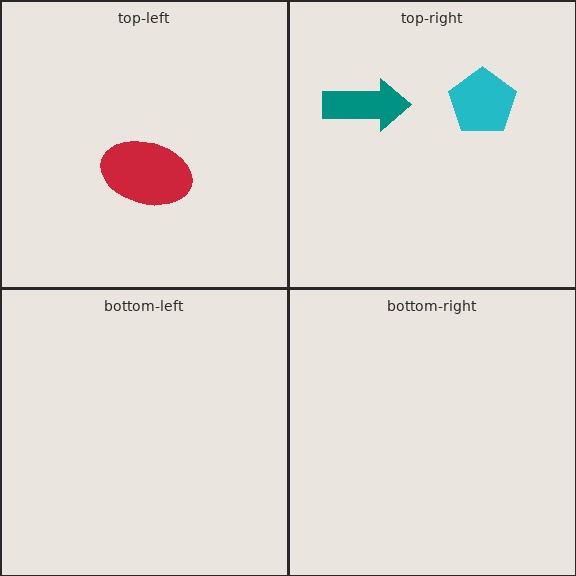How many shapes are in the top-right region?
2.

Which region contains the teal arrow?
The top-right region.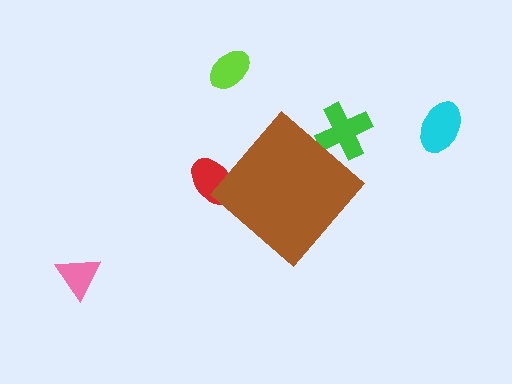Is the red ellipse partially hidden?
Yes, the red ellipse is partially hidden behind the brown diamond.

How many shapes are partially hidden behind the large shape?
2 shapes are partially hidden.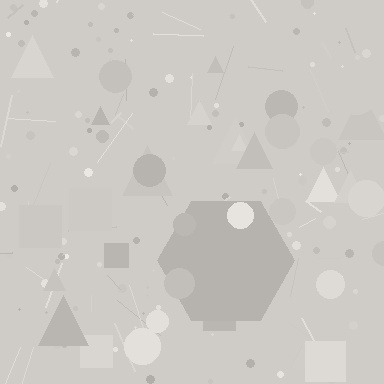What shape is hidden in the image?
A hexagon is hidden in the image.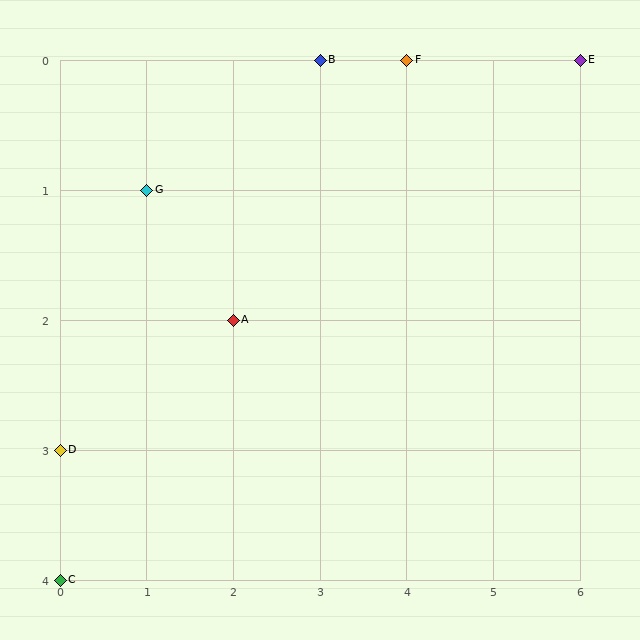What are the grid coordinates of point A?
Point A is at grid coordinates (2, 2).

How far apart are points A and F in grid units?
Points A and F are 2 columns and 2 rows apart (about 2.8 grid units diagonally).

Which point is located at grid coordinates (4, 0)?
Point F is at (4, 0).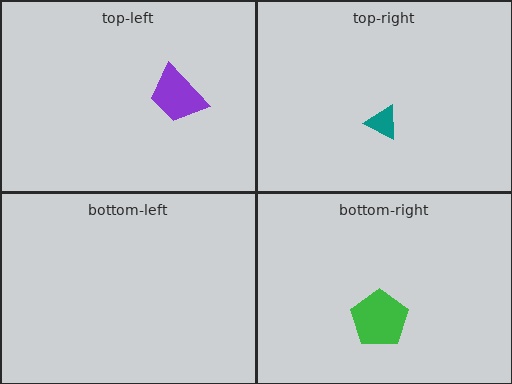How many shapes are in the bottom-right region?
1.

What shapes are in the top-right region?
The teal triangle.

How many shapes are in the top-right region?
1.